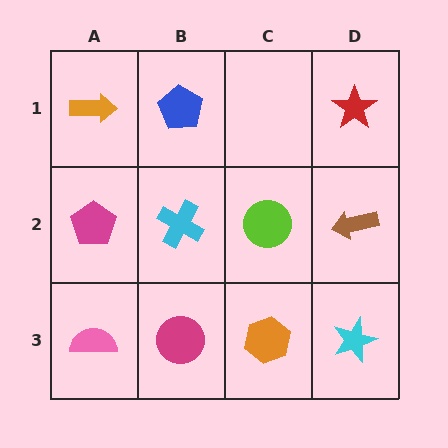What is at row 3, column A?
A pink semicircle.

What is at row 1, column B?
A blue pentagon.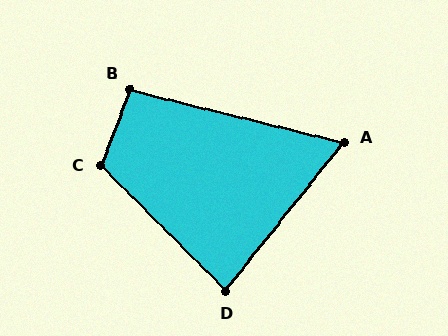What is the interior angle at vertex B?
Approximately 96 degrees (obtuse).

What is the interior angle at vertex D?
Approximately 84 degrees (acute).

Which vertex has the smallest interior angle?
A, at approximately 65 degrees.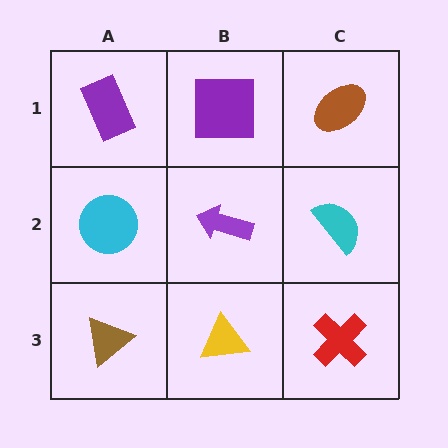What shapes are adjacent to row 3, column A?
A cyan circle (row 2, column A), a yellow triangle (row 3, column B).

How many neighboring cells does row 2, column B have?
4.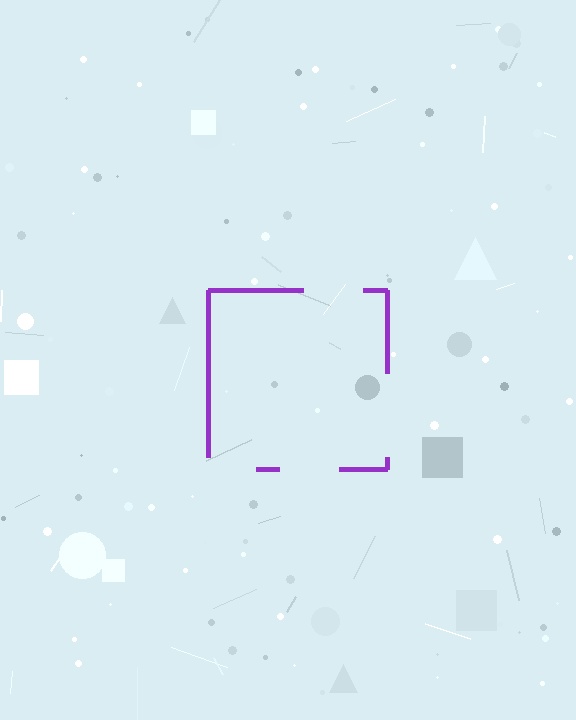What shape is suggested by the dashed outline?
The dashed outline suggests a square.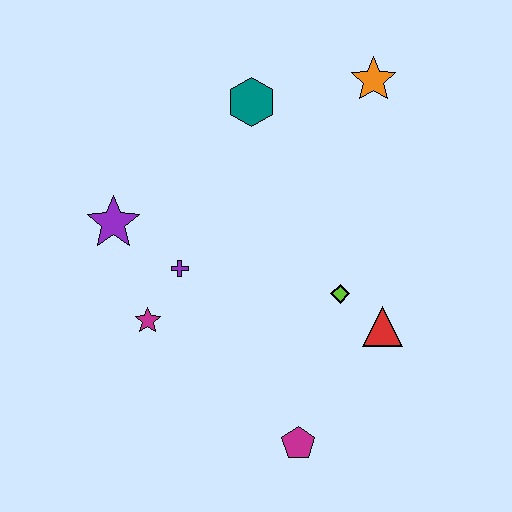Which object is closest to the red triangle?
The lime diamond is closest to the red triangle.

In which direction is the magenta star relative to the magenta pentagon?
The magenta star is to the left of the magenta pentagon.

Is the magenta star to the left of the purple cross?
Yes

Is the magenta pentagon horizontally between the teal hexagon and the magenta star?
No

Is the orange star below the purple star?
No